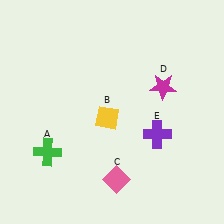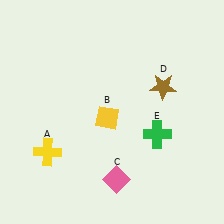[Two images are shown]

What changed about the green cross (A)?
In Image 1, A is green. In Image 2, it changed to yellow.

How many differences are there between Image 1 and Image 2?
There are 3 differences between the two images.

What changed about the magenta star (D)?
In Image 1, D is magenta. In Image 2, it changed to brown.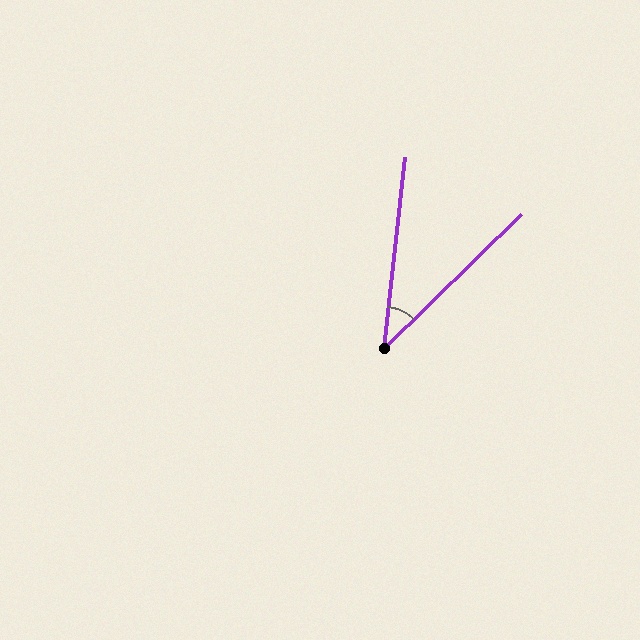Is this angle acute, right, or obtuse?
It is acute.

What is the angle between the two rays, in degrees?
Approximately 39 degrees.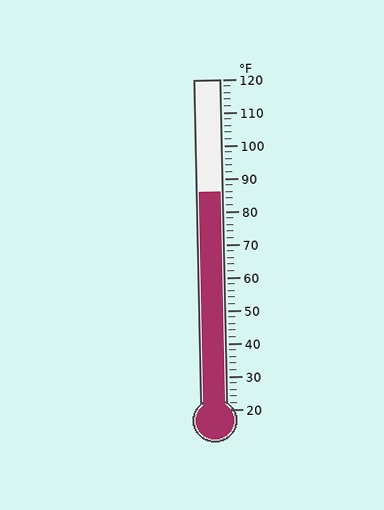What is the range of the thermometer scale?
The thermometer scale ranges from 20°F to 120°F.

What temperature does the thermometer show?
The thermometer shows approximately 86°F.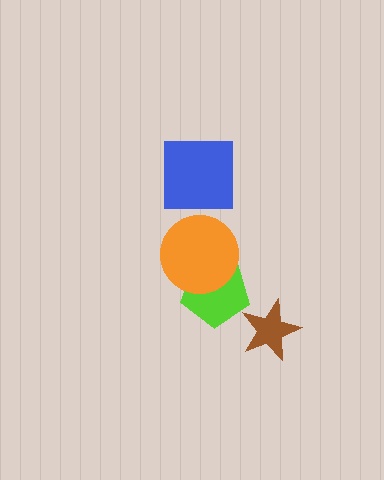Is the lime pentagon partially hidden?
Yes, it is partially covered by another shape.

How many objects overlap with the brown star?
0 objects overlap with the brown star.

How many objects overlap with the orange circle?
1 object overlaps with the orange circle.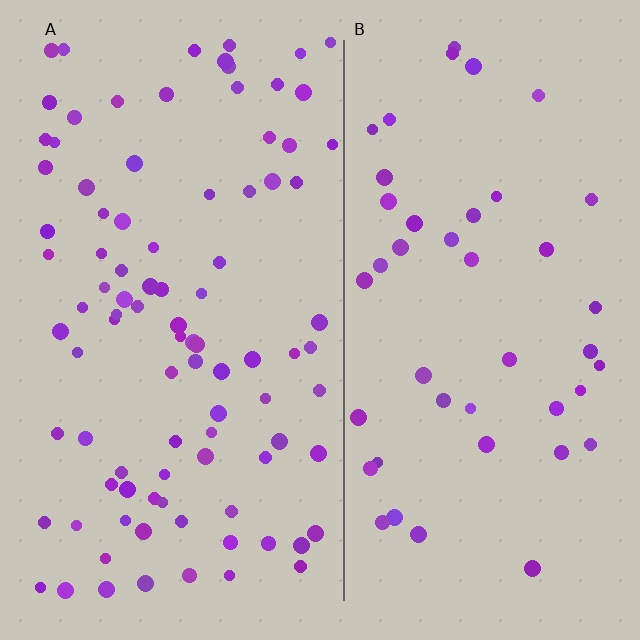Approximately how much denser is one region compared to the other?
Approximately 2.1× — region A over region B.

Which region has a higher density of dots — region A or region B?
A (the left).